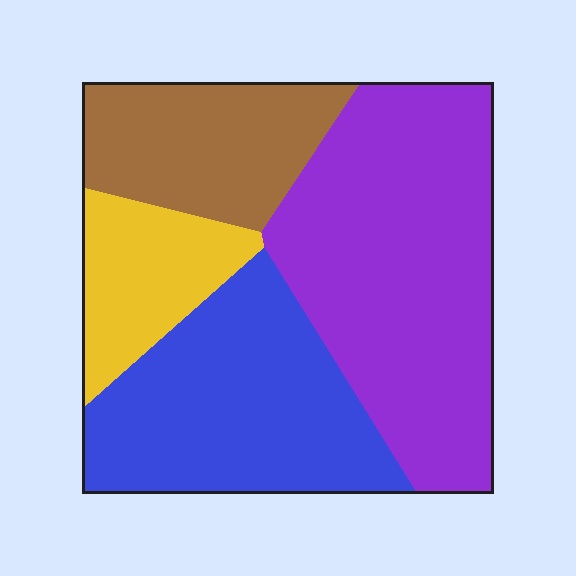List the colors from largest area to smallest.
From largest to smallest: purple, blue, brown, yellow.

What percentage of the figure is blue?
Blue takes up between a sixth and a third of the figure.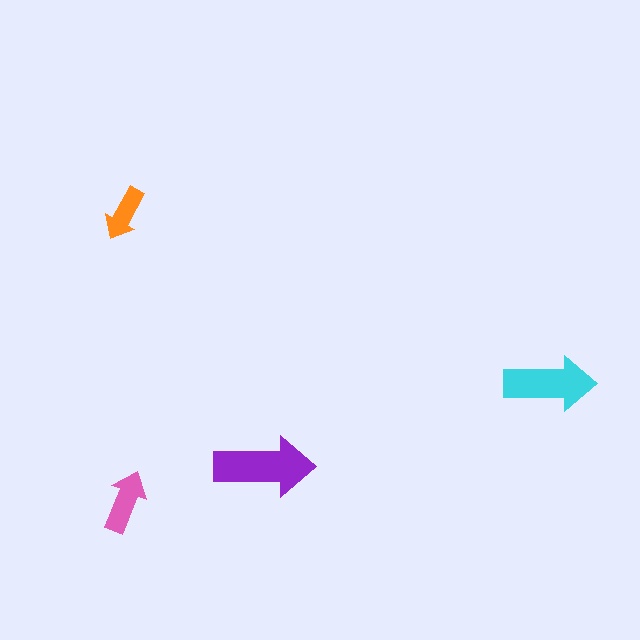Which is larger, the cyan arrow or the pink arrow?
The cyan one.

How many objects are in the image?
There are 4 objects in the image.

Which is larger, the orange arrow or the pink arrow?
The pink one.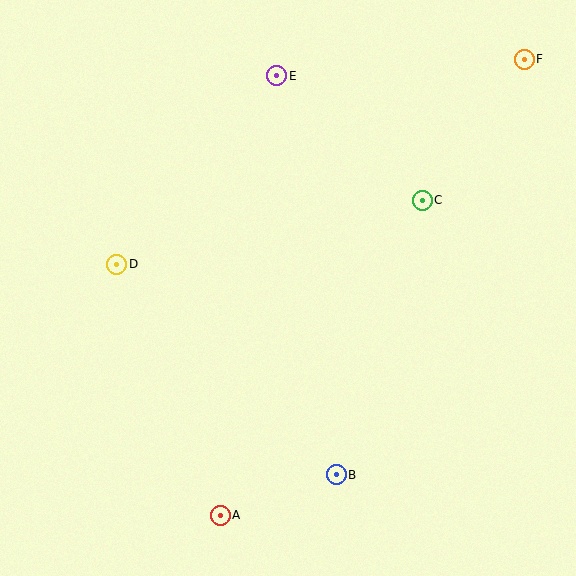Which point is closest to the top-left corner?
Point E is closest to the top-left corner.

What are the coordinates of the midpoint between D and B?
The midpoint between D and B is at (226, 370).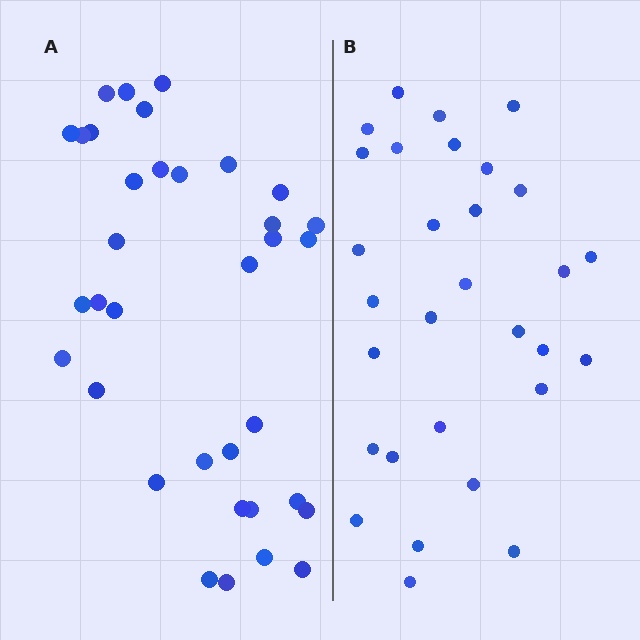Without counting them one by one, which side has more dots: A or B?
Region A (the left region) has more dots.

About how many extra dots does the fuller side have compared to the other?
Region A has about 5 more dots than region B.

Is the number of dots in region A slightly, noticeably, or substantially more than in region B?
Region A has only slightly more — the two regions are fairly close. The ratio is roughly 1.2 to 1.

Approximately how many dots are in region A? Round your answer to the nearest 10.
About 40 dots. (The exact count is 35, which rounds to 40.)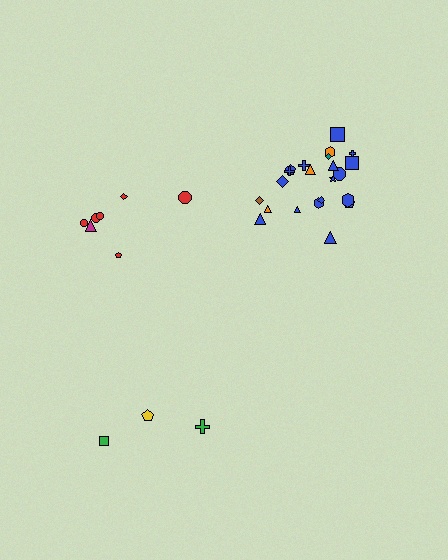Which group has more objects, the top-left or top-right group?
The top-right group.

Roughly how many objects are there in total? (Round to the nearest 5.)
Roughly 30 objects in total.